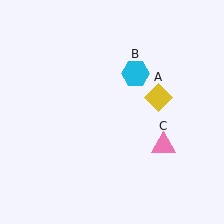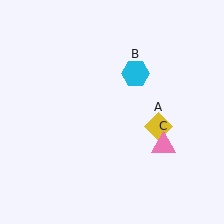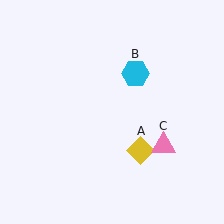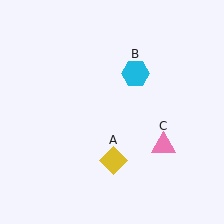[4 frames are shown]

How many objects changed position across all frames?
1 object changed position: yellow diamond (object A).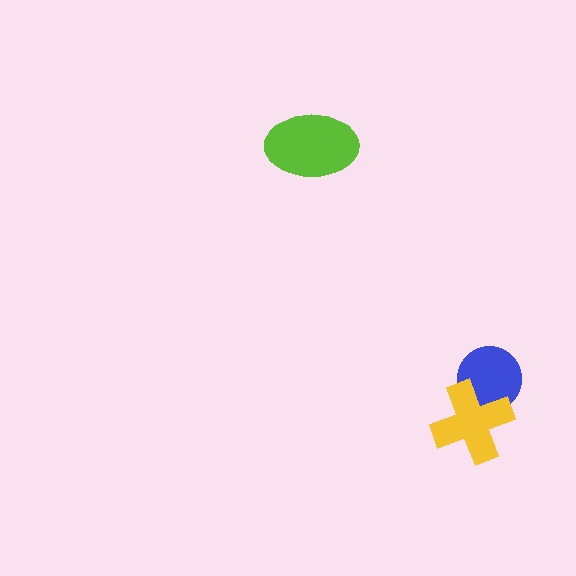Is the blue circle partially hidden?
Yes, it is partially covered by another shape.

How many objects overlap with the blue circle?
1 object overlaps with the blue circle.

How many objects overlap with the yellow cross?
1 object overlaps with the yellow cross.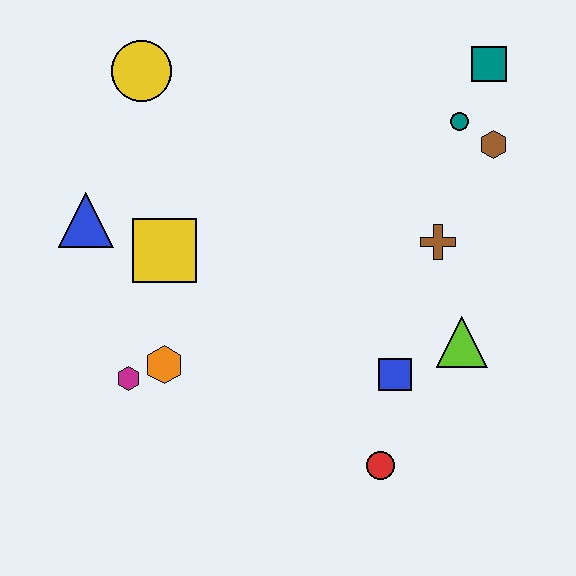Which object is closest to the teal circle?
The brown hexagon is closest to the teal circle.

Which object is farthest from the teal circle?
The magenta hexagon is farthest from the teal circle.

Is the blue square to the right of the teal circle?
No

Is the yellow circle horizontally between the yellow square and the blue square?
No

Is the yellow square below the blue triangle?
Yes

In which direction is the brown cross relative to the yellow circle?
The brown cross is to the right of the yellow circle.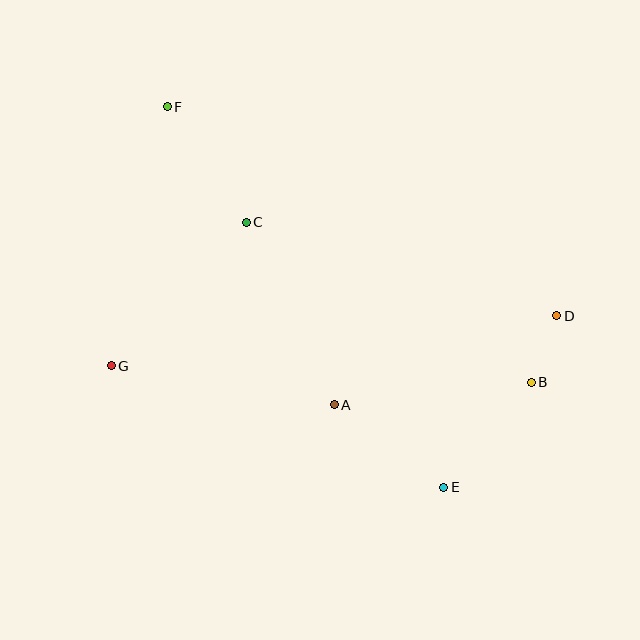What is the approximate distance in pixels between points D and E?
The distance between D and E is approximately 205 pixels.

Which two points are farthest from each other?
Points E and F are farthest from each other.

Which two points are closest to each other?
Points B and D are closest to each other.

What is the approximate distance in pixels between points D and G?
The distance between D and G is approximately 448 pixels.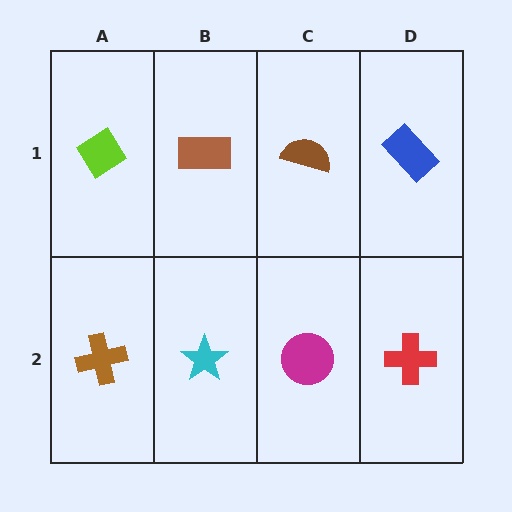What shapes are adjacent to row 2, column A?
A lime diamond (row 1, column A), a cyan star (row 2, column B).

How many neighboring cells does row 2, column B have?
3.